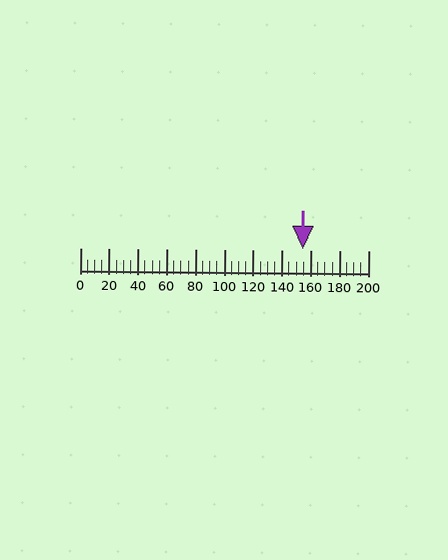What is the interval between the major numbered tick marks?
The major tick marks are spaced 20 units apart.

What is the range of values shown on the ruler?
The ruler shows values from 0 to 200.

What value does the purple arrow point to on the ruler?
The purple arrow points to approximately 154.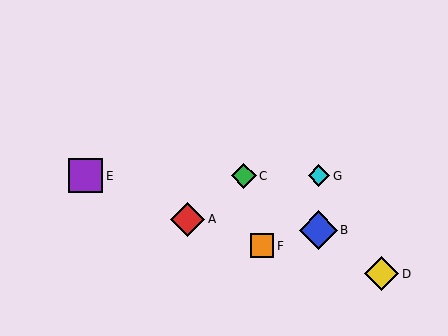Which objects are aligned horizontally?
Objects C, E, G are aligned horizontally.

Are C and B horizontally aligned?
No, C is at y≈176 and B is at y≈230.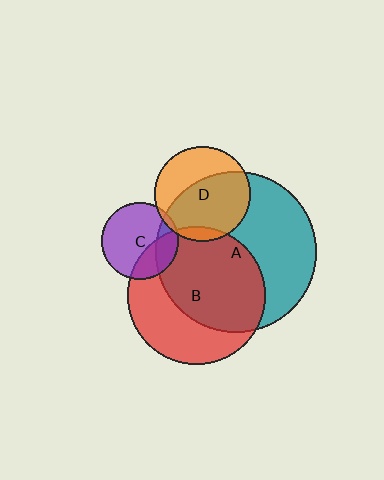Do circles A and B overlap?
Yes.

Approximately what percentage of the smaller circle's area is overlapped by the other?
Approximately 60%.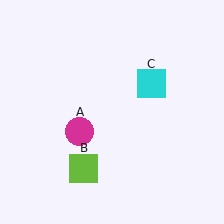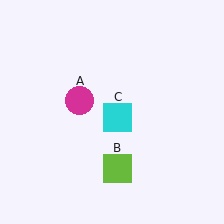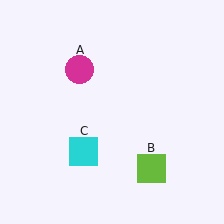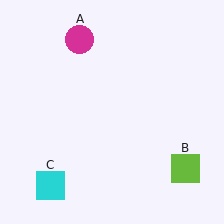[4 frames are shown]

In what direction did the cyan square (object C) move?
The cyan square (object C) moved down and to the left.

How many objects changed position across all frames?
3 objects changed position: magenta circle (object A), lime square (object B), cyan square (object C).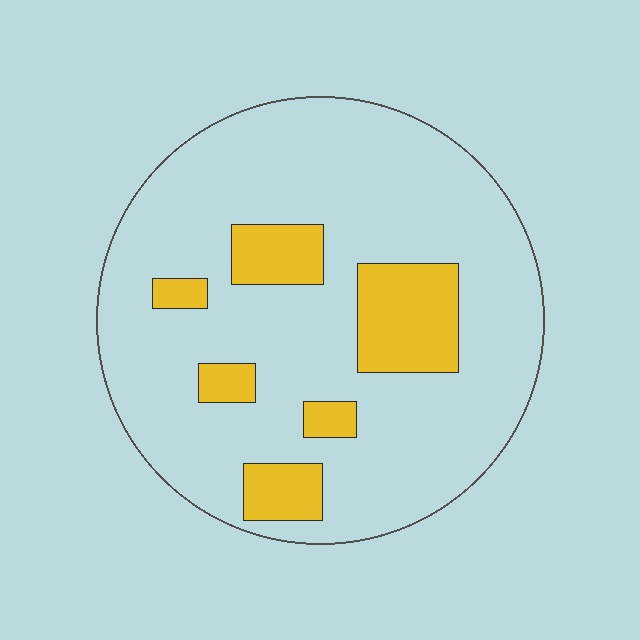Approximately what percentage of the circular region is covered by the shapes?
Approximately 15%.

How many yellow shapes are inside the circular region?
6.